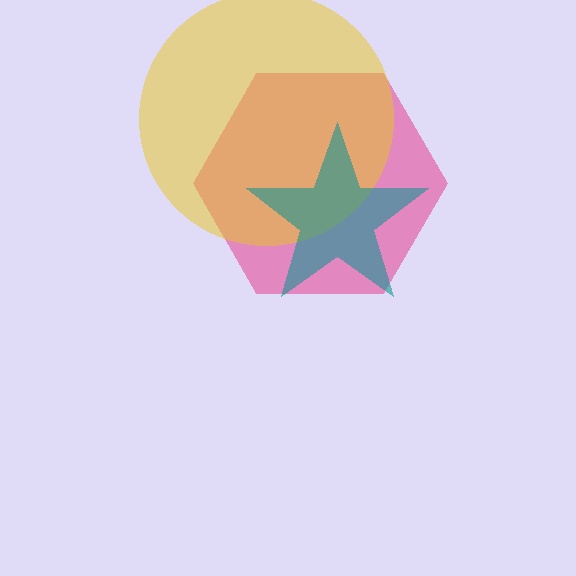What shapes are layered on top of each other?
The layered shapes are: a pink hexagon, a yellow circle, a teal star.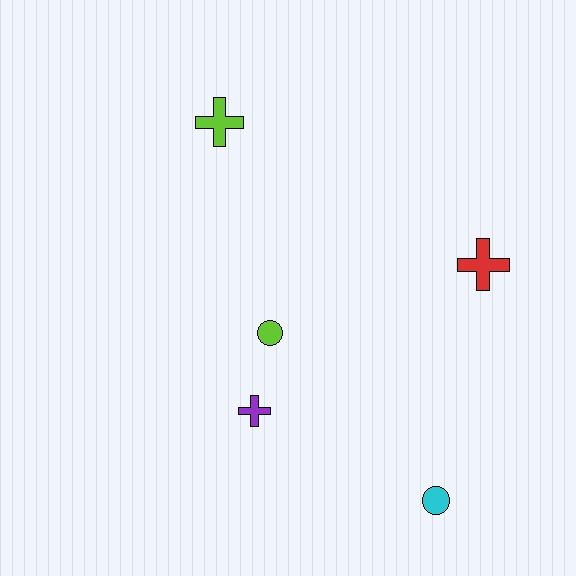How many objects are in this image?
There are 5 objects.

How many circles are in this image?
There are 2 circles.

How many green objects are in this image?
There are no green objects.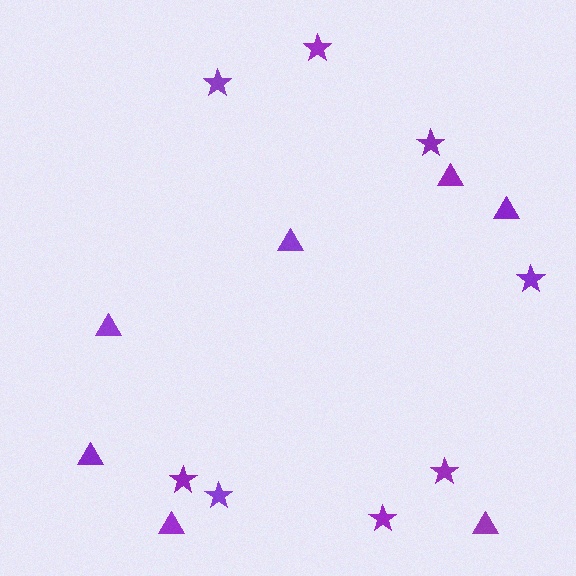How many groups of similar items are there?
There are 2 groups: one group of triangles (7) and one group of stars (8).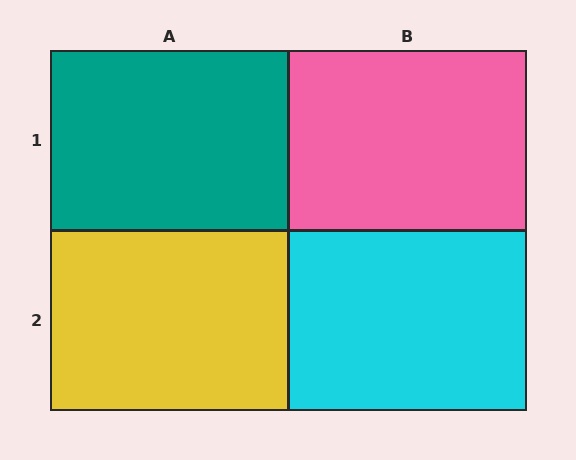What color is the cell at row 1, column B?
Pink.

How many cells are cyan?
1 cell is cyan.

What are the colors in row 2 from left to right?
Yellow, cyan.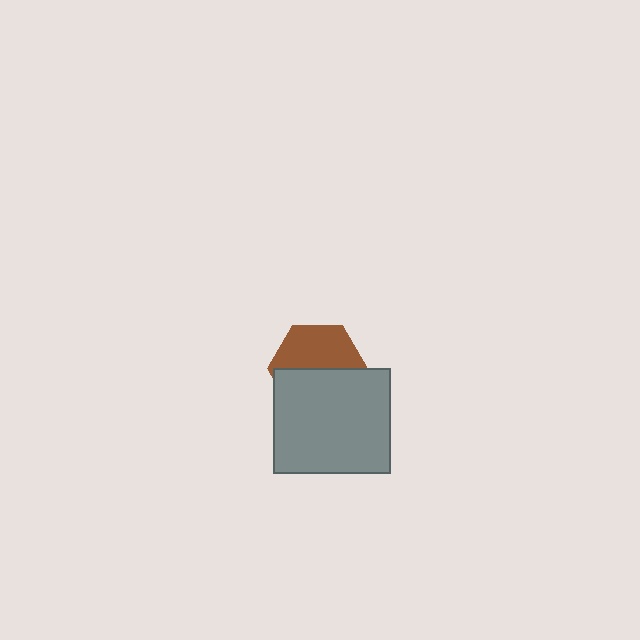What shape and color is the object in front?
The object in front is a gray rectangle.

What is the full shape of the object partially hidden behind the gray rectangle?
The partially hidden object is a brown hexagon.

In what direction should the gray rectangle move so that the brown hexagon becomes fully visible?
The gray rectangle should move down. That is the shortest direction to clear the overlap and leave the brown hexagon fully visible.